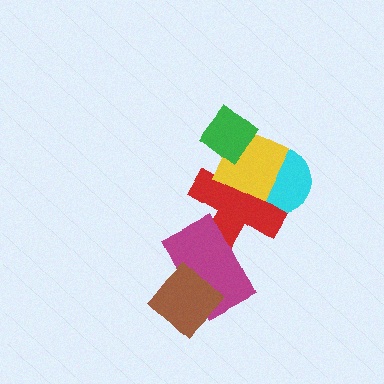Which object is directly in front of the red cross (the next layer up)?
The magenta rectangle is directly in front of the red cross.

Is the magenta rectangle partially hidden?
Yes, it is partially covered by another shape.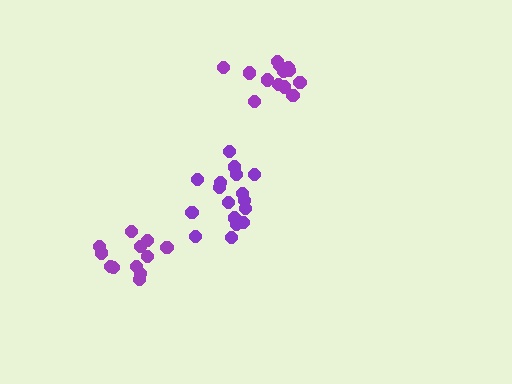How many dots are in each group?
Group 1: 12 dots, Group 2: 17 dots, Group 3: 13 dots (42 total).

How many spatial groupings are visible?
There are 3 spatial groupings.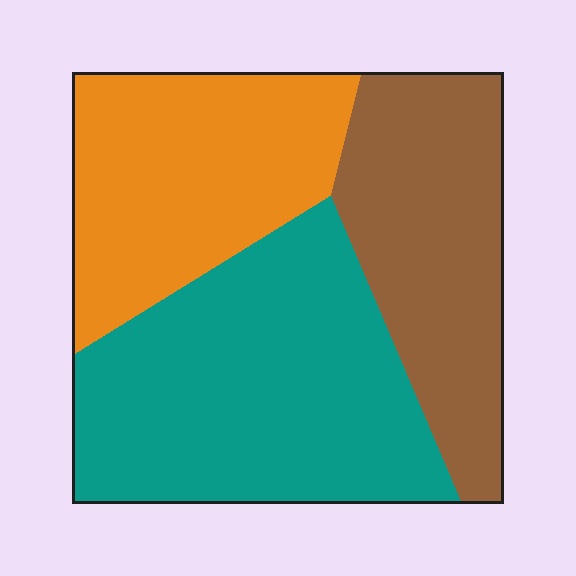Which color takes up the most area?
Teal, at roughly 45%.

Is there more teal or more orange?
Teal.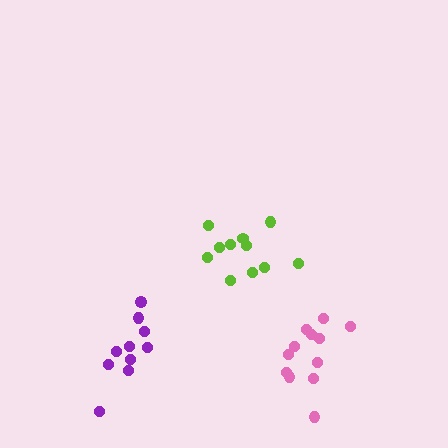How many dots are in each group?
Group 1: 11 dots, Group 2: 12 dots, Group 3: 10 dots (33 total).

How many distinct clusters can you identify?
There are 3 distinct clusters.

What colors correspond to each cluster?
The clusters are colored: lime, pink, purple.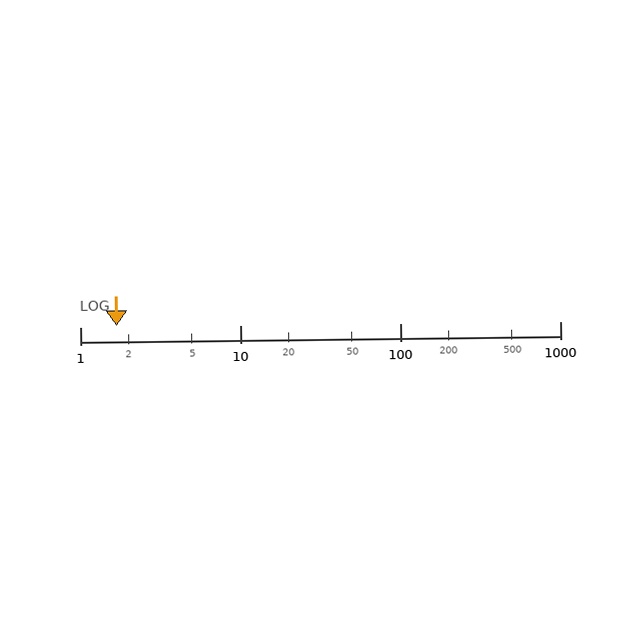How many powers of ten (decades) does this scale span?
The scale spans 3 decades, from 1 to 1000.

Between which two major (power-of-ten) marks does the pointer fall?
The pointer is between 1 and 10.